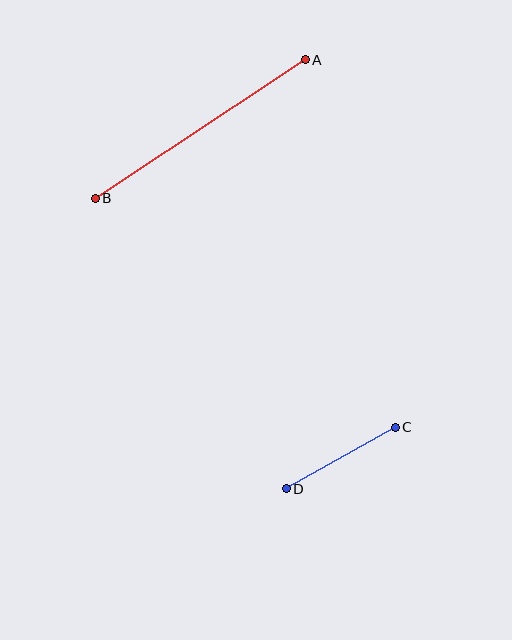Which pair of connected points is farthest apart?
Points A and B are farthest apart.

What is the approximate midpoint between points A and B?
The midpoint is at approximately (200, 129) pixels.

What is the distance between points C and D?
The distance is approximately 126 pixels.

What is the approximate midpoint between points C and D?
The midpoint is at approximately (341, 458) pixels.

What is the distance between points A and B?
The distance is approximately 251 pixels.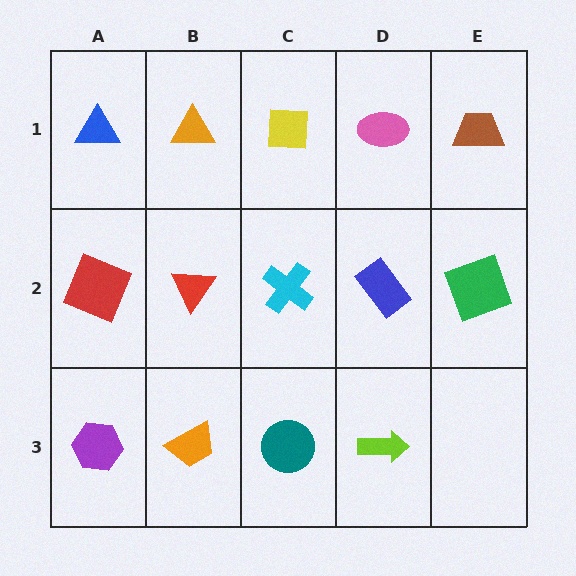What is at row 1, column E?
A brown trapezoid.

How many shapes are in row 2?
5 shapes.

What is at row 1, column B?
An orange triangle.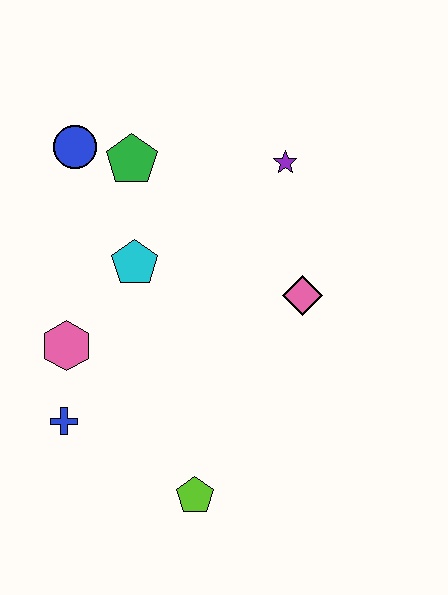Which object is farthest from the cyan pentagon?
The lime pentagon is farthest from the cyan pentagon.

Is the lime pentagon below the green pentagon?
Yes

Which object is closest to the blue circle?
The green pentagon is closest to the blue circle.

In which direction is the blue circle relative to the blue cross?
The blue circle is above the blue cross.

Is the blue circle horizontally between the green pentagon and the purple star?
No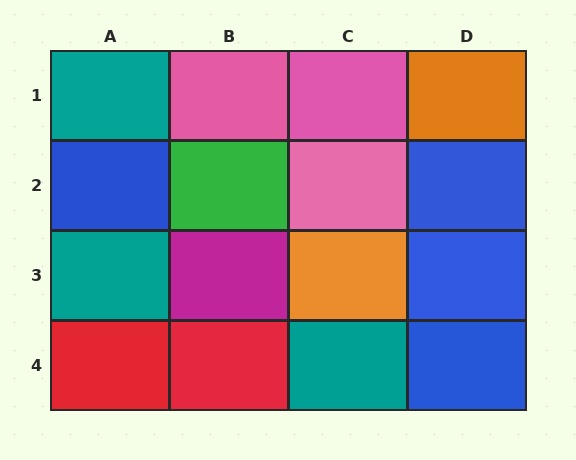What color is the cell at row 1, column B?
Pink.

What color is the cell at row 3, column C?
Orange.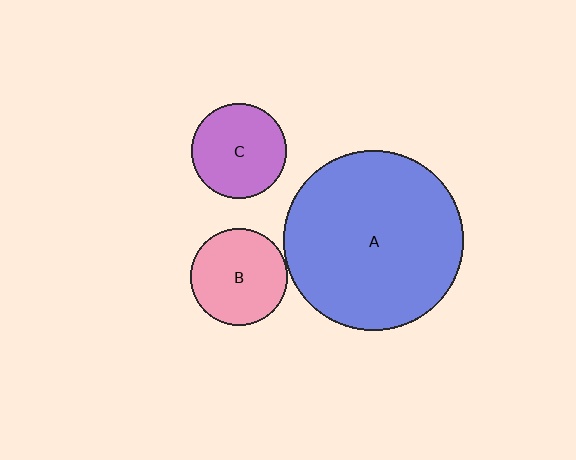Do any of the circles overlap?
No, none of the circles overlap.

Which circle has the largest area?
Circle A (blue).